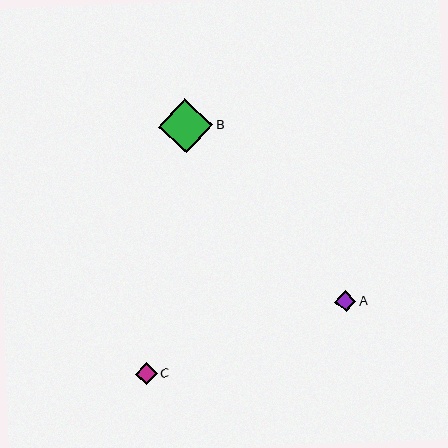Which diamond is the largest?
Diamond B is the largest with a size of approximately 54 pixels.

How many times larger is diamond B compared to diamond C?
Diamond B is approximately 2.5 times the size of diamond C.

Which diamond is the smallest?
Diamond A is the smallest with a size of approximately 21 pixels.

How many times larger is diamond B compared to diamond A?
Diamond B is approximately 2.6 times the size of diamond A.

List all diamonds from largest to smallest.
From largest to smallest: B, C, A.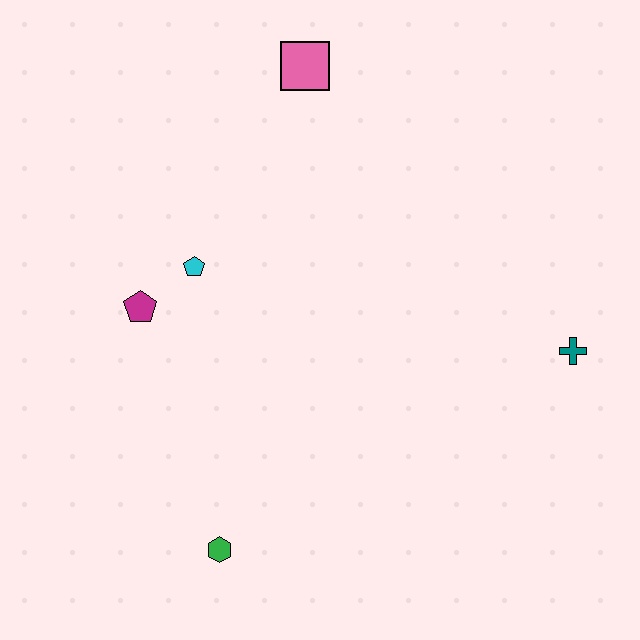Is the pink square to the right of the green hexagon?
Yes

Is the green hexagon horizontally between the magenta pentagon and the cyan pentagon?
No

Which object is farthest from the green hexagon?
The pink square is farthest from the green hexagon.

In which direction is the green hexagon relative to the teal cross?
The green hexagon is to the left of the teal cross.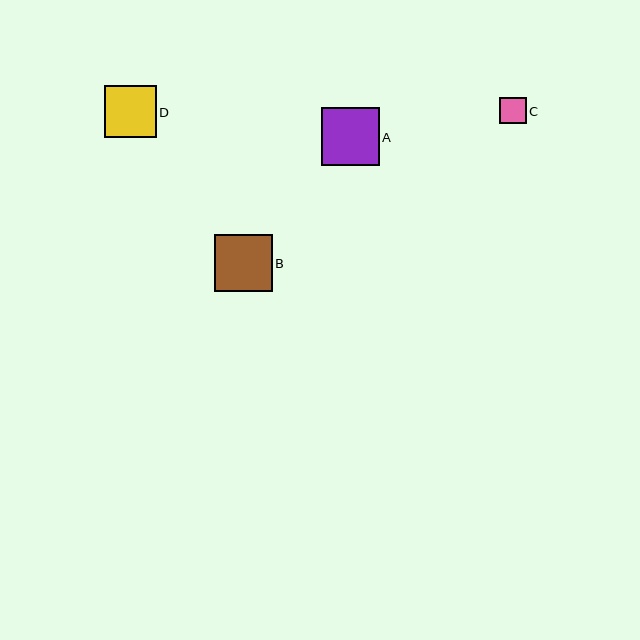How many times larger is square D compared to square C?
Square D is approximately 2.0 times the size of square C.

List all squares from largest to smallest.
From largest to smallest: A, B, D, C.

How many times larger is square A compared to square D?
Square A is approximately 1.1 times the size of square D.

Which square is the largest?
Square A is the largest with a size of approximately 58 pixels.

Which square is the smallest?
Square C is the smallest with a size of approximately 26 pixels.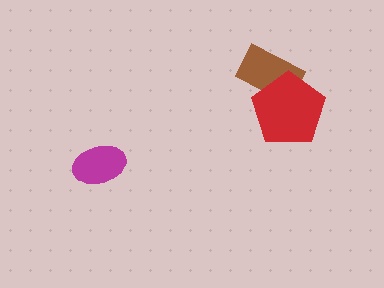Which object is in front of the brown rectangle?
The red pentagon is in front of the brown rectangle.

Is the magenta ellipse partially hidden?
No, no other shape covers it.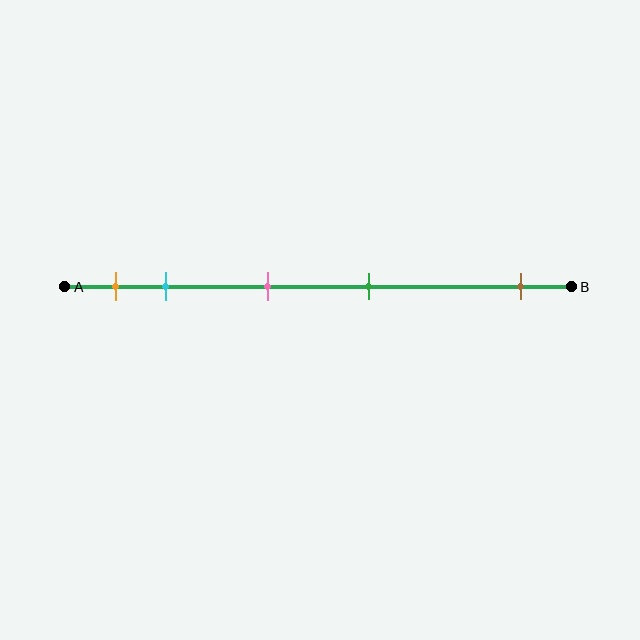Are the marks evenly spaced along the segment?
No, the marks are not evenly spaced.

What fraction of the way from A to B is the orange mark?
The orange mark is approximately 10% (0.1) of the way from A to B.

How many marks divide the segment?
There are 5 marks dividing the segment.